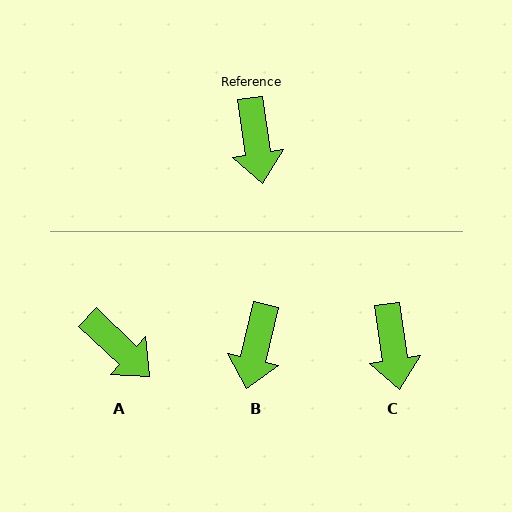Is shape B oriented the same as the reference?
No, it is off by about 21 degrees.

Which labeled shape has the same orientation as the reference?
C.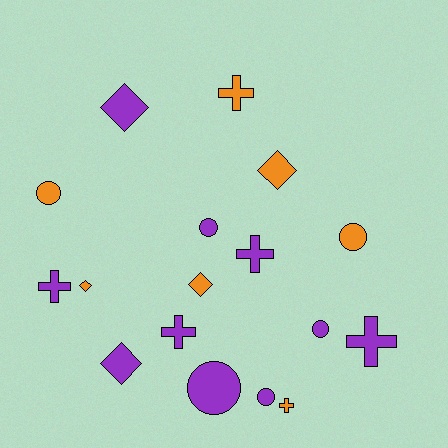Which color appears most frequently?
Purple, with 10 objects.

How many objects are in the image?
There are 17 objects.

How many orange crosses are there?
There are 2 orange crosses.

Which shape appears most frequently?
Cross, with 6 objects.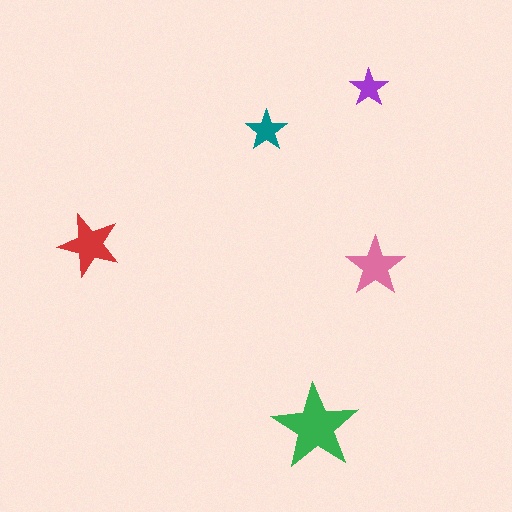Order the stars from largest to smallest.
the green one, the red one, the pink one, the teal one, the purple one.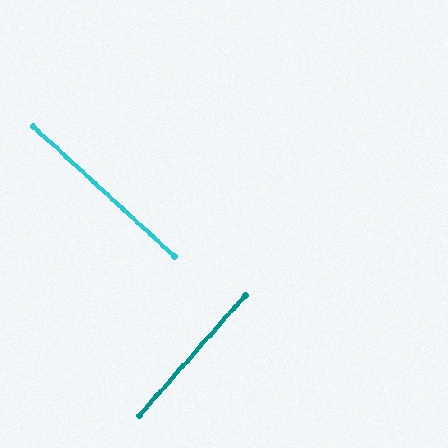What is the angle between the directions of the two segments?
Approximately 88 degrees.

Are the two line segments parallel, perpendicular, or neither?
Perpendicular — they meet at approximately 88°.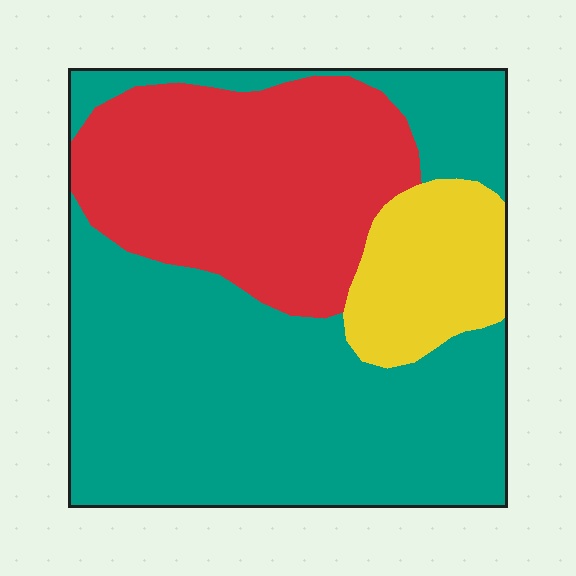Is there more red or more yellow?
Red.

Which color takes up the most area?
Teal, at roughly 55%.